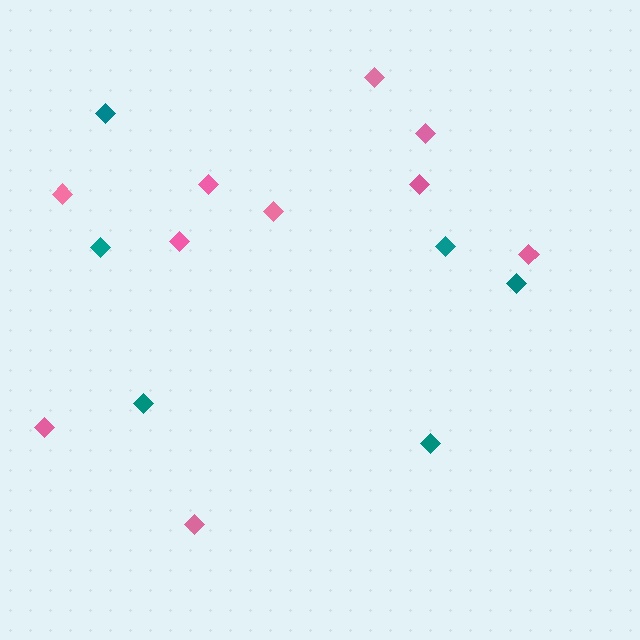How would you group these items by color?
There are 2 groups: one group of pink diamonds (10) and one group of teal diamonds (6).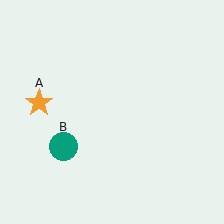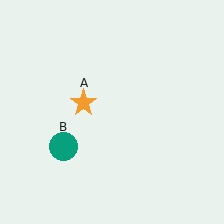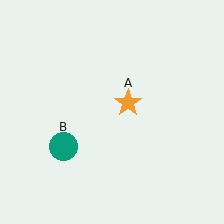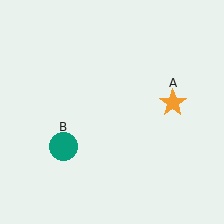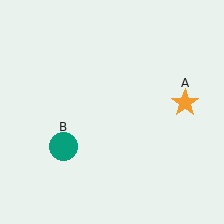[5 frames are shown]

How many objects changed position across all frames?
1 object changed position: orange star (object A).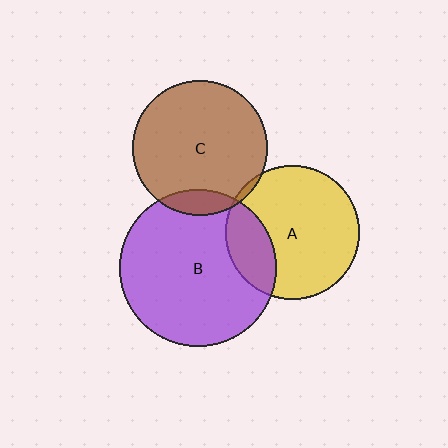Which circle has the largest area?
Circle B (purple).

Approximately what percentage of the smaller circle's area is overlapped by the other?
Approximately 25%.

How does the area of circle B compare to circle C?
Approximately 1.4 times.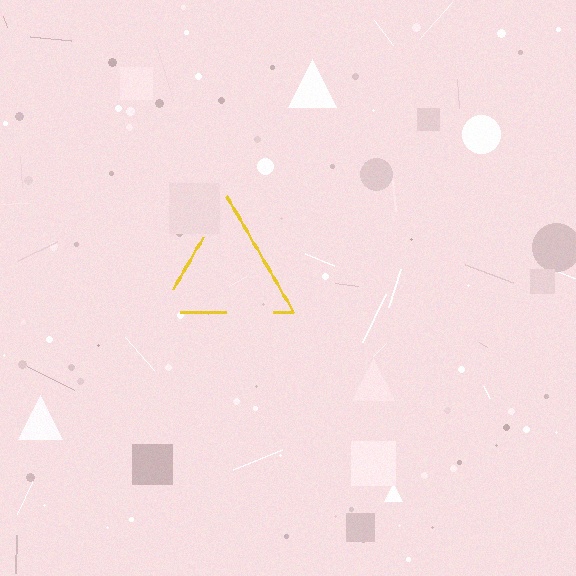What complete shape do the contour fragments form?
The contour fragments form a triangle.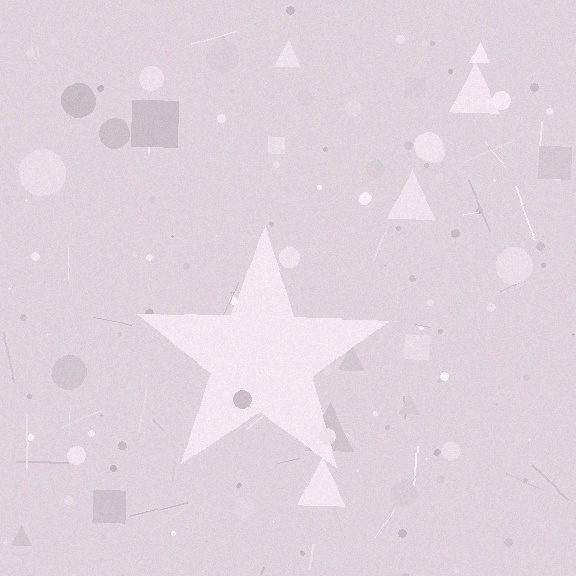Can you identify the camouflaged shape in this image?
The camouflaged shape is a star.